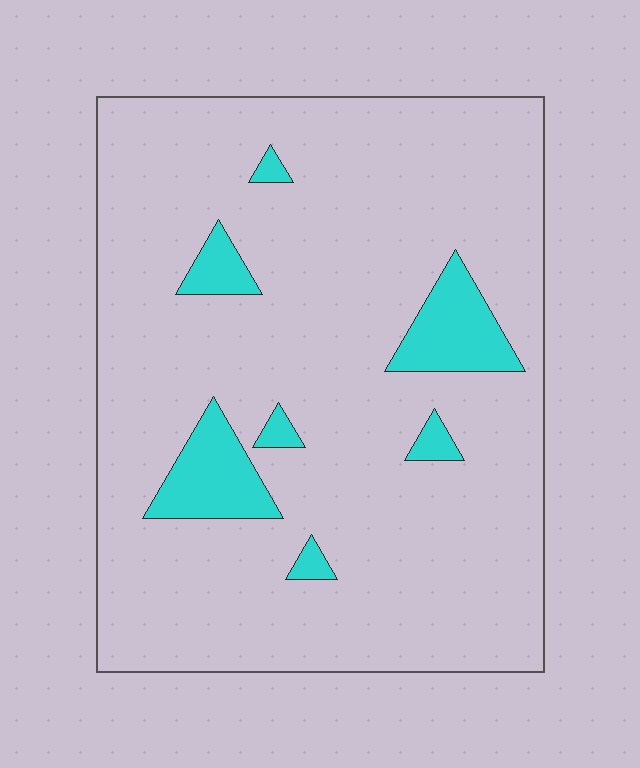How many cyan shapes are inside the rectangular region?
7.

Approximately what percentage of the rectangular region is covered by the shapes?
Approximately 10%.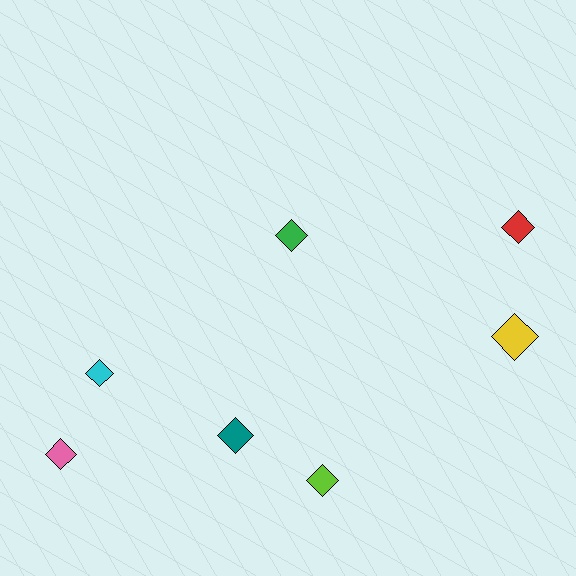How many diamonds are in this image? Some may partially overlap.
There are 7 diamonds.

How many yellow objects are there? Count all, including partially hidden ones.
There is 1 yellow object.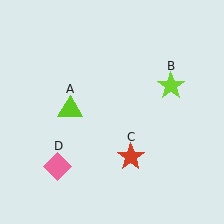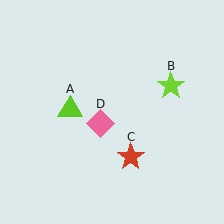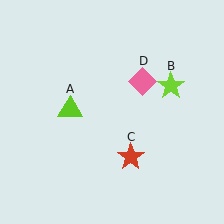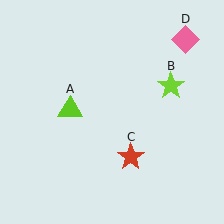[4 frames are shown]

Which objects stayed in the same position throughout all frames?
Lime triangle (object A) and lime star (object B) and red star (object C) remained stationary.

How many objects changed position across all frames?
1 object changed position: pink diamond (object D).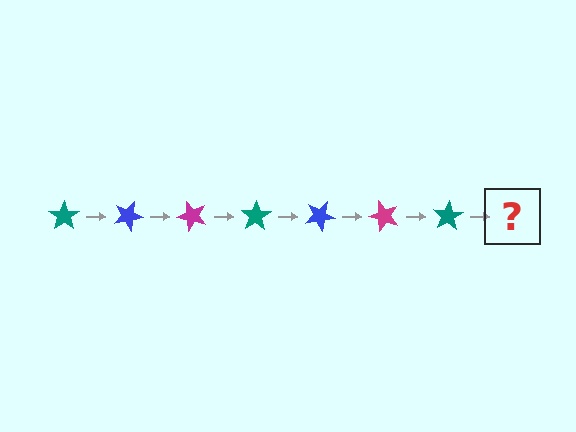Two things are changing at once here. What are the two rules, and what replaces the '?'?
The two rules are that it rotates 25 degrees each step and the color cycles through teal, blue, and magenta. The '?' should be a blue star, rotated 175 degrees from the start.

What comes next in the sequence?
The next element should be a blue star, rotated 175 degrees from the start.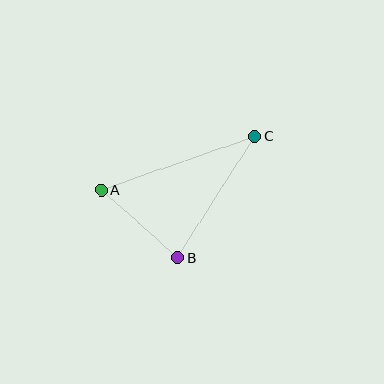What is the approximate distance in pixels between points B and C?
The distance between B and C is approximately 144 pixels.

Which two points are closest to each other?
Points A and B are closest to each other.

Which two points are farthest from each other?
Points A and C are farthest from each other.